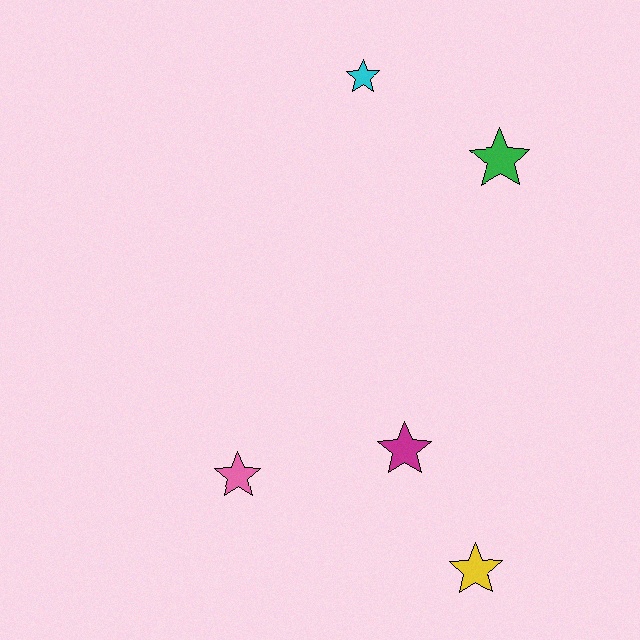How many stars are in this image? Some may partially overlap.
There are 5 stars.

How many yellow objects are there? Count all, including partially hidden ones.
There is 1 yellow object.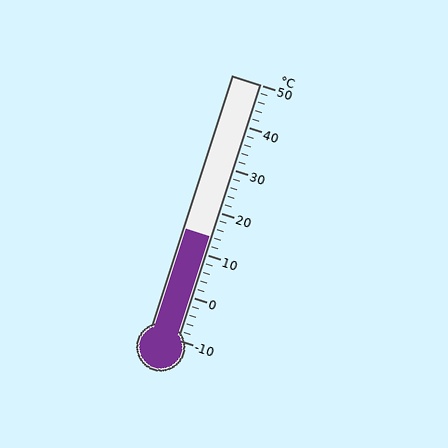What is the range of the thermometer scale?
The thermometer scale ranges from -10°C to 50°C.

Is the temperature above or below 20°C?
The temperature is below 20°C.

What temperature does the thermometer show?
The thermometer shows approximately 14°C.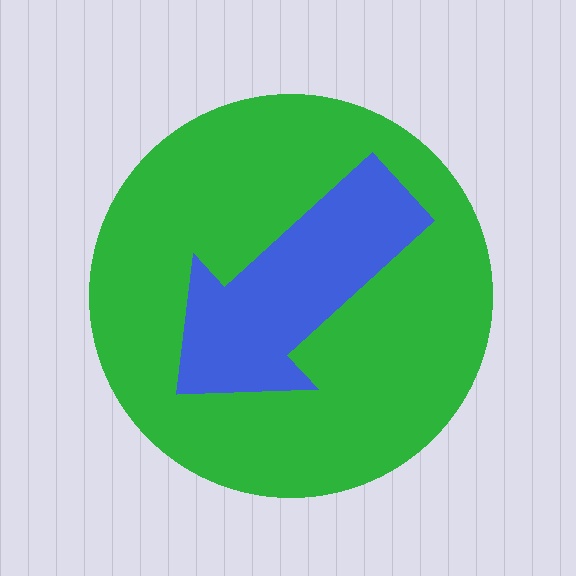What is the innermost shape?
The blue arrow.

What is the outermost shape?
The green circle.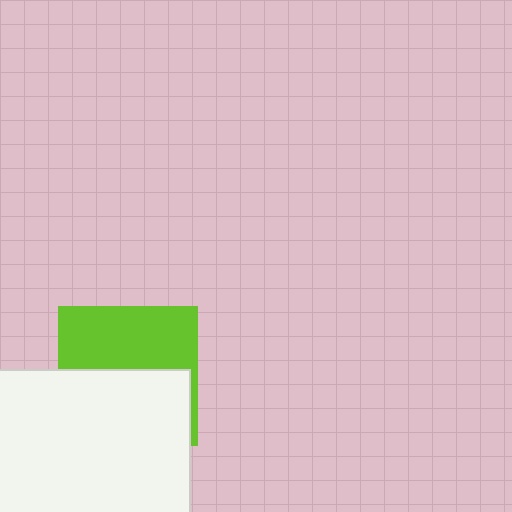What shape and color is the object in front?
The object in front is a white rectangle.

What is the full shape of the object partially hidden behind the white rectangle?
The partially hidden object is a lime square.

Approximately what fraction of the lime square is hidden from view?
Roughly 52% of the lime square is hidden behind the white rectangle.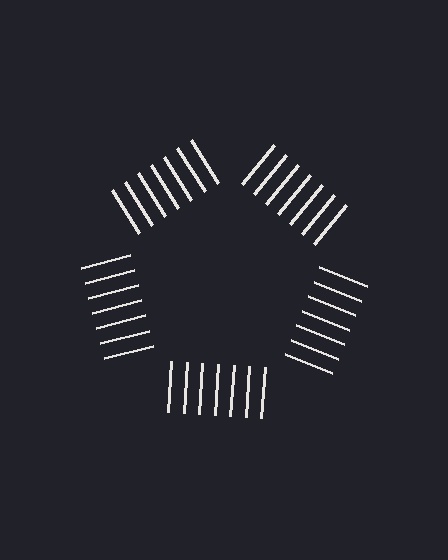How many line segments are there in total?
35 — 7 along each of the 5 edges.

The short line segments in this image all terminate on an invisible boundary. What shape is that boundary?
An illusory pentagon — the line segments terminate on its edges but no continuous stroke is drawn.